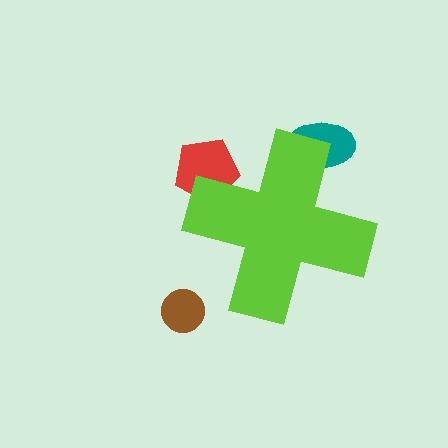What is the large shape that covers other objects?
A lime cross.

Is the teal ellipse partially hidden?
Yes, the teal ellipse is partially hidden behind the lime cross.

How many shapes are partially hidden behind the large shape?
2 shapes are partially hidden.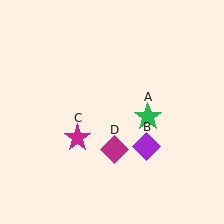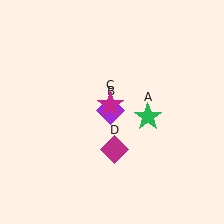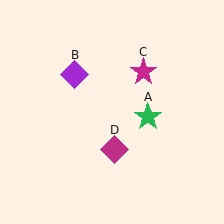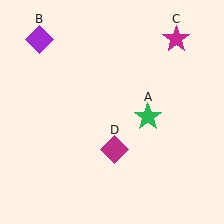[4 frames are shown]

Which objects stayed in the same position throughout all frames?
Green star (object A) and magenta diamond (object D) remained stationary.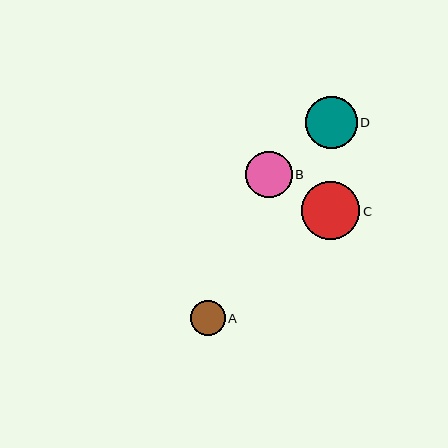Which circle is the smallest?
Circle A is the smallest with a size of approximately 35 pixels.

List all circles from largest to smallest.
From largest to smallest: C, D, B, A.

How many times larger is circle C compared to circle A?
Circle C is approximately 1.7 times the size of circle A.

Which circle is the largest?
Circle C is the largest with a size of approximately 58 pixels.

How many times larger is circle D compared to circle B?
Circle D is approximately 1.1 times the size of circle B.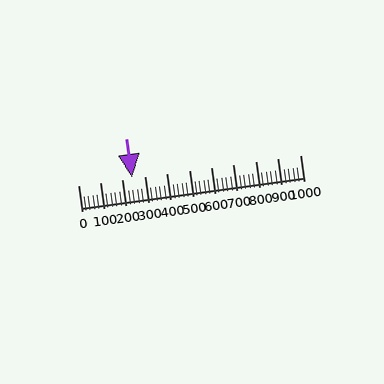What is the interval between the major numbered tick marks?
The major tick marks are spaced 100 units apart.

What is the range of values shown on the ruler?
The ruler shows values from 0 to 1000.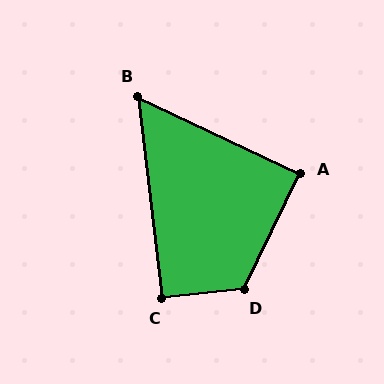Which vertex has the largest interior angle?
D, at approximately 122 degrees.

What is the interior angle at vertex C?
Approximately 91 degrees (approximately right).